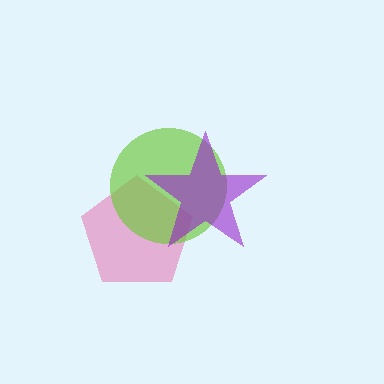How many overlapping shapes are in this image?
There are 3 overlapping shapes in the image.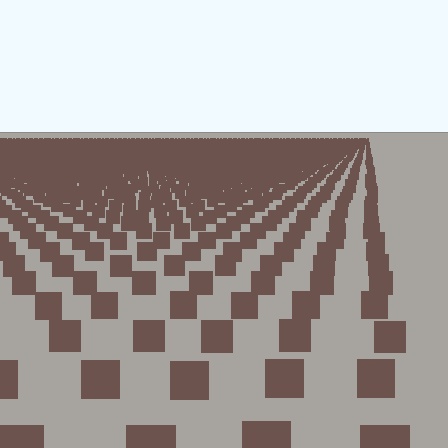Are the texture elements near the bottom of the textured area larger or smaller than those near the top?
Larger. Near the bottom, elements are closer to the viewer and appear at a bigger on-screen size.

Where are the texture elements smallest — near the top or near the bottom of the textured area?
Near the top.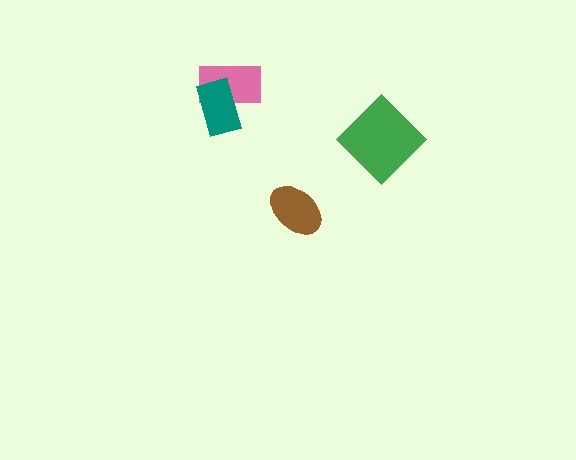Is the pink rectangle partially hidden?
Yes, it is partially covered by another shape.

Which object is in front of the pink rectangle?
The teal rectangle is in front of the pink rectangle.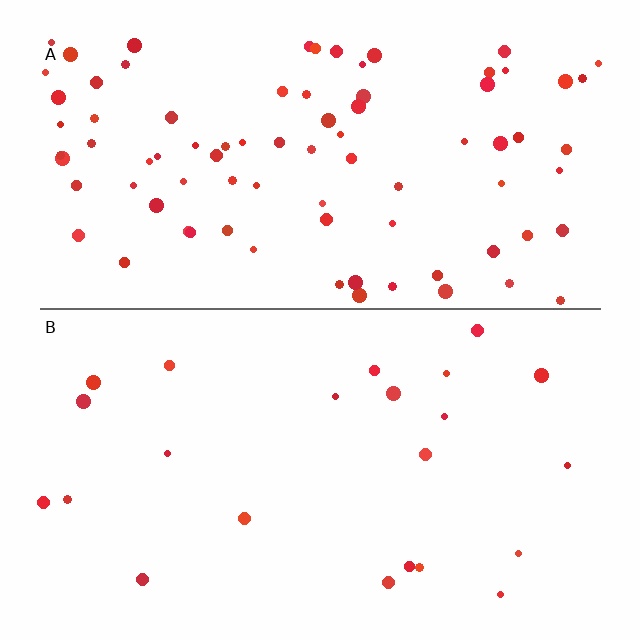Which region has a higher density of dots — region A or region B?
A (the top).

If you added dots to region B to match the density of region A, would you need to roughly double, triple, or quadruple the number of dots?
Approximately quadruple.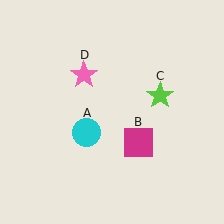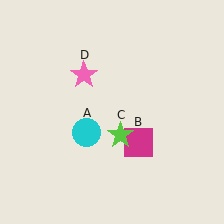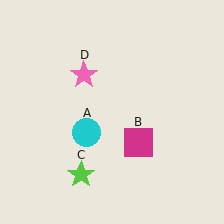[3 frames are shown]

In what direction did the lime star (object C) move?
The lime star (object C) moved down and to the left.